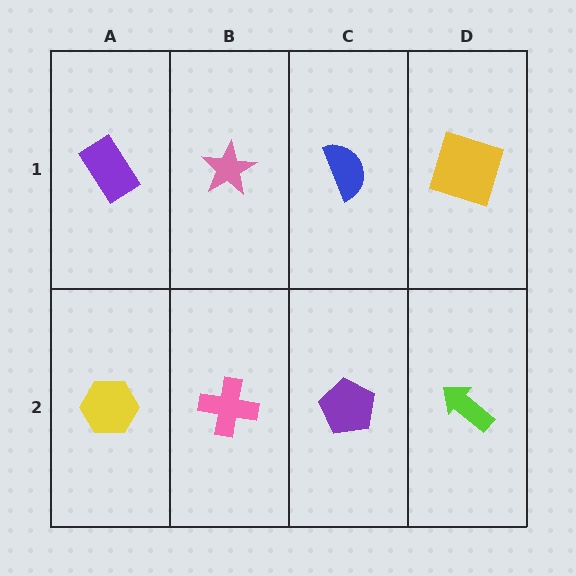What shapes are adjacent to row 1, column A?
A yellow hexagon (row 2, column A), a pink star (row 1, column B).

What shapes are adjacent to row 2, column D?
A yellow square (row 1, column D), a purple pentagon (row 2, column C).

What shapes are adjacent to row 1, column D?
A lime arrow (row 2, column D), a blue semicircle (row 1, column C).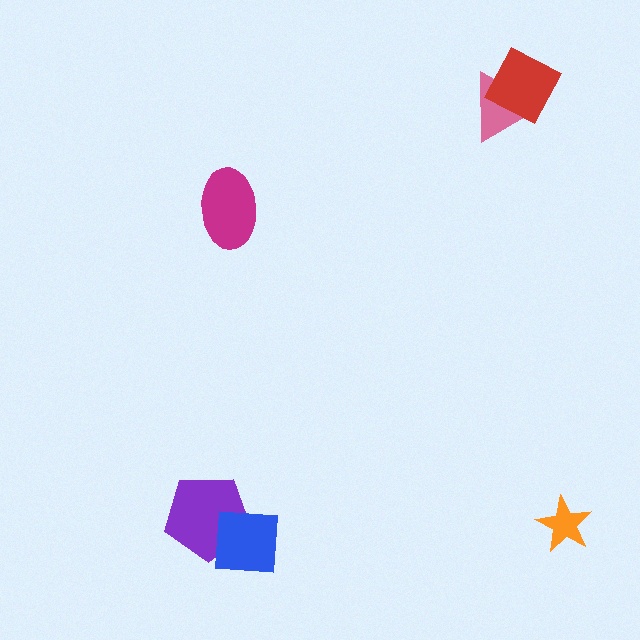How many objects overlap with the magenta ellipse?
0 objects overlap with the magenta ellipse.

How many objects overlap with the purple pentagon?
1 object overlaps with the purple pentagon.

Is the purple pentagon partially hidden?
Yes, it is partially covered by another shape.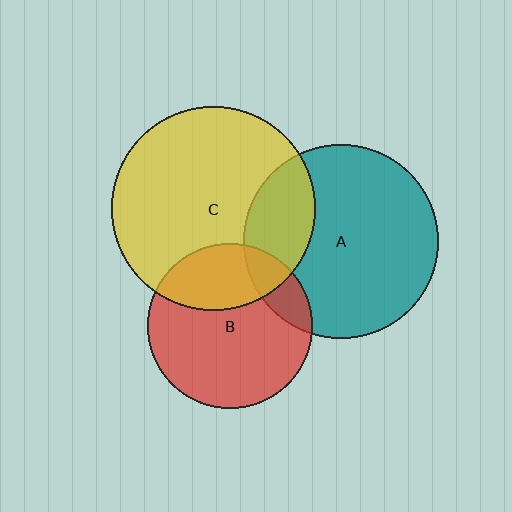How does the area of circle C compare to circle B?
Approximately 1.5 times.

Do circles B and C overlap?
Yes.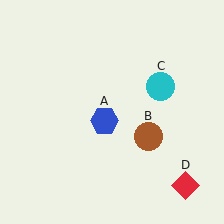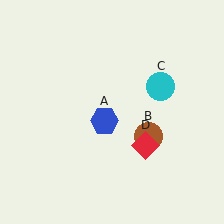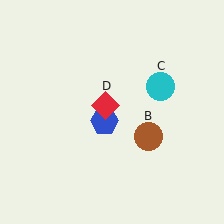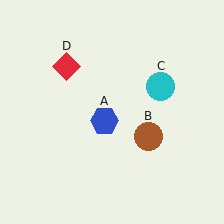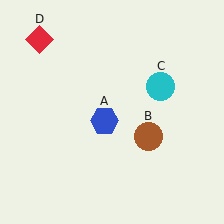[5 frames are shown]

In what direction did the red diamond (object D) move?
The red diamond (object D) moved up and to the left.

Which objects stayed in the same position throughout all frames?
Blue hexagon (object A) and brown circle (object B) and cyan circle (object C) remained stationary.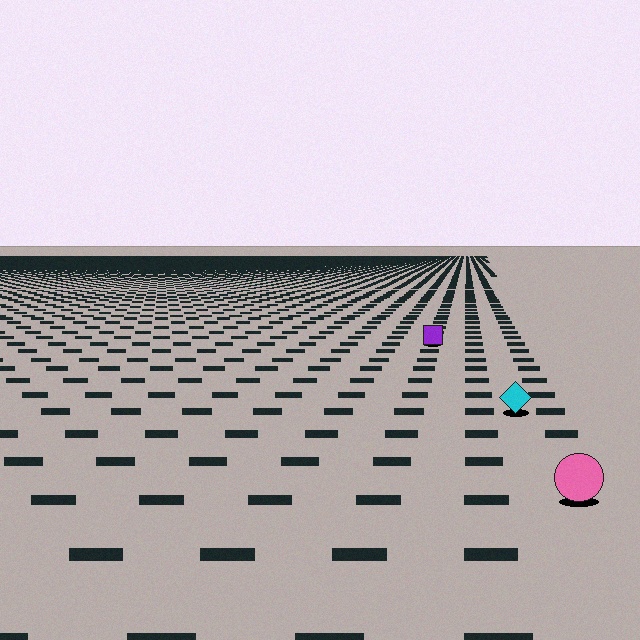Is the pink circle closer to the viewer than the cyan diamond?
Yes. The pink circle is closer — you can tell from the texture gradient: the ground texture is coarser near it.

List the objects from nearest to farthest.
From nearest to farthest: the pink circle, the cyan diamond, the purple square.